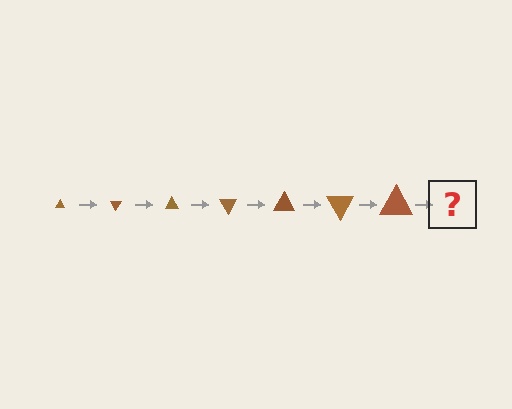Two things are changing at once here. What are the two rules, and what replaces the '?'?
The two rules are that the triangle grows larger each step and it rotates 60 degrees each step. The '?' should be a triangle, larger than the previous one and rotated 420 degrees from the start.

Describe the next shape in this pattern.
It should be a triangle, larger than the previous one and rotated 420 degrees from the start.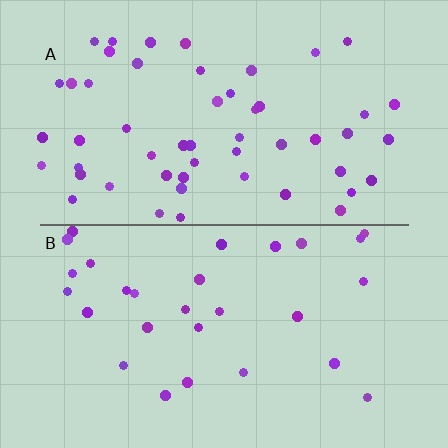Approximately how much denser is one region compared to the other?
Approximately 1.8× — region A over region B.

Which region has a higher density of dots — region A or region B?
A (the top).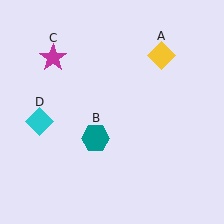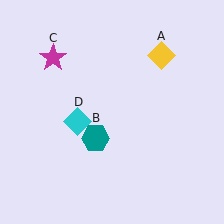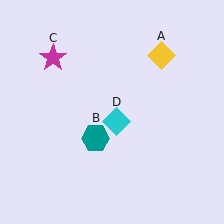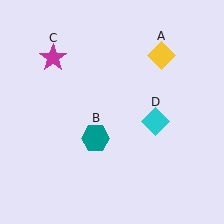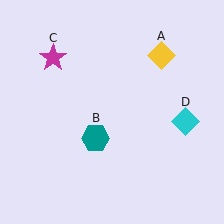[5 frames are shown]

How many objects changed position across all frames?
1 object changed position: cyan diamond (object D).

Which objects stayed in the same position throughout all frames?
Yellow diamond (object A) and teal hexagon (object B) and magenta star (object C) remained stationary.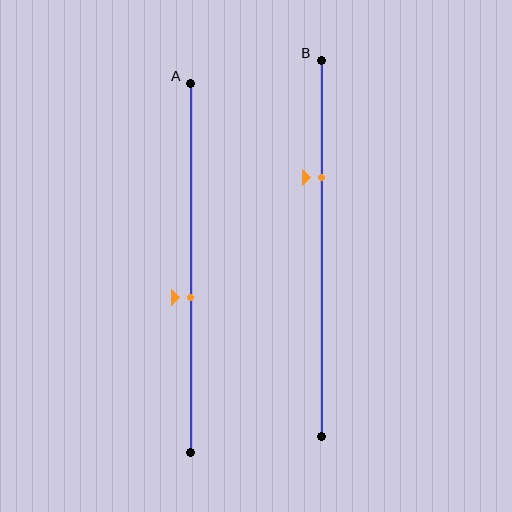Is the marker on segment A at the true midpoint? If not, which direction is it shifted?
No, the marker on segment A is shifted downward by about 8% of the segment length.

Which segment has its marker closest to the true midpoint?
Segment A has its marker closest to the true midpoint.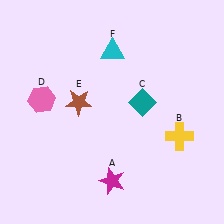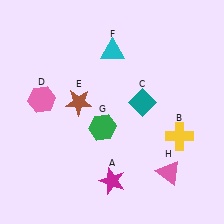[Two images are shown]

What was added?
A green hexagon (G), a pink triangle (H) were added in Image 2.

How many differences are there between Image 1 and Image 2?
There are 2 differences between the two images.